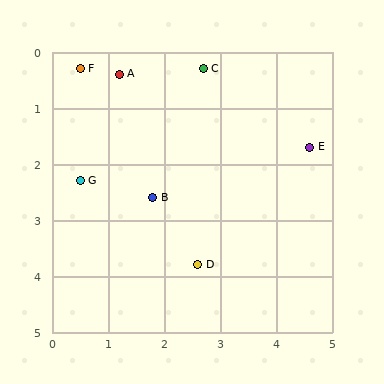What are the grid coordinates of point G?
Point G is at approximately (0.5, 2.3).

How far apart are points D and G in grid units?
Points D and G are about 2.6 grid units apart.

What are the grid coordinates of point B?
Point B is at approximately (1.8, 2.6).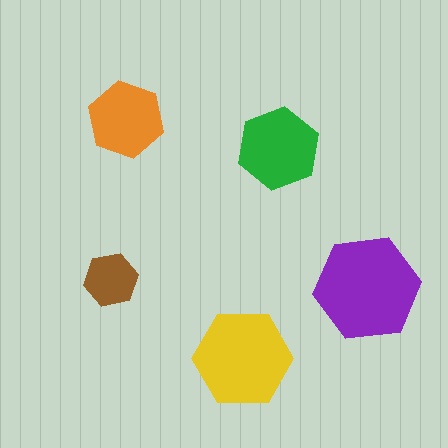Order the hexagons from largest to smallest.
the purple one, the yellow one, the green one, the orange one, the brown one.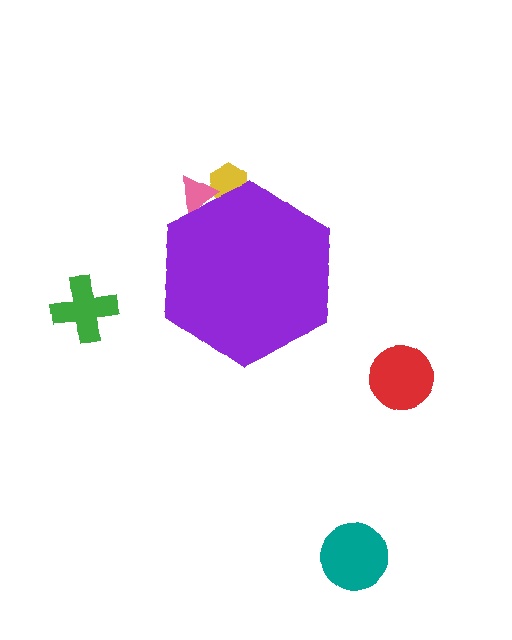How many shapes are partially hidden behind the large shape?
2 shapes are partially hidden.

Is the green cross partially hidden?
No, the green cross is fully visible.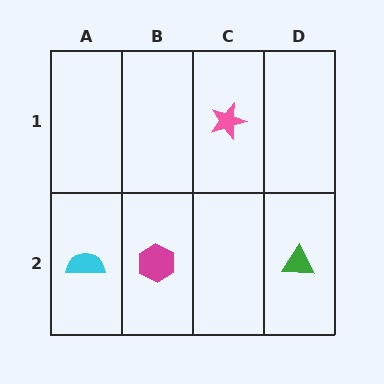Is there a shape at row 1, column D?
No, that cell is empty.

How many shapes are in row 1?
1 shape.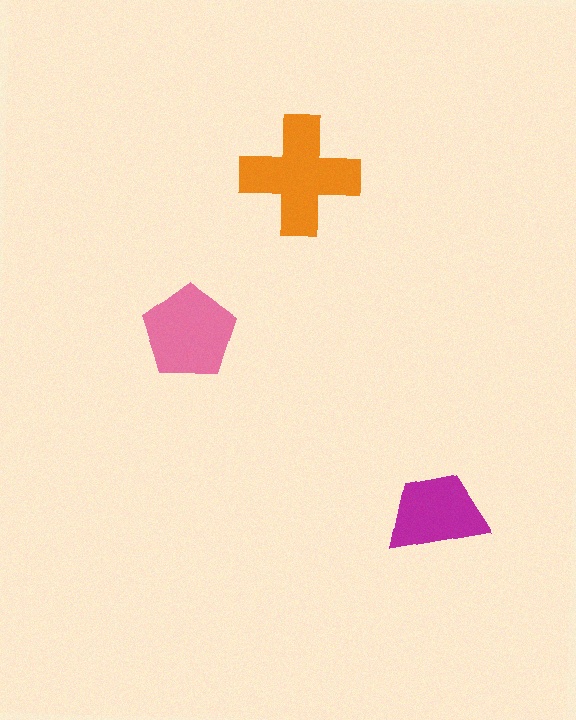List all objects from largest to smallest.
The orange cross, the pink pentagon, the magenta trapezoid.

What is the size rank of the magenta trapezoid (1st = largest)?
3rd.